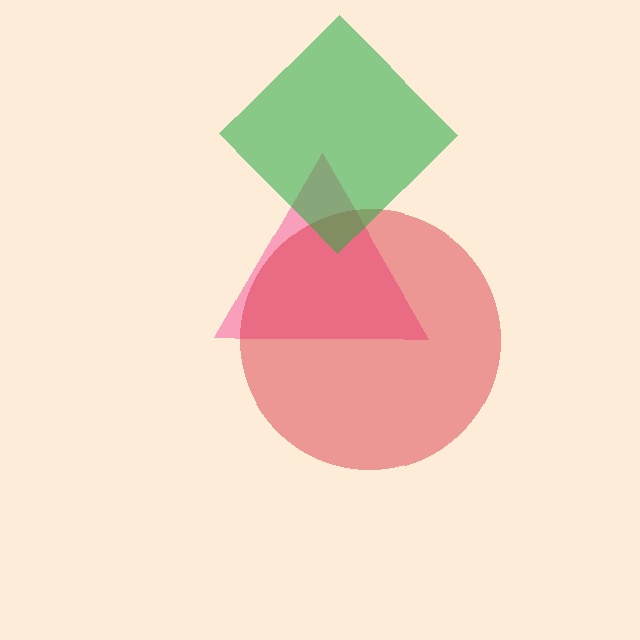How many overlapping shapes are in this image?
There are 3 overlapping shapes in the image.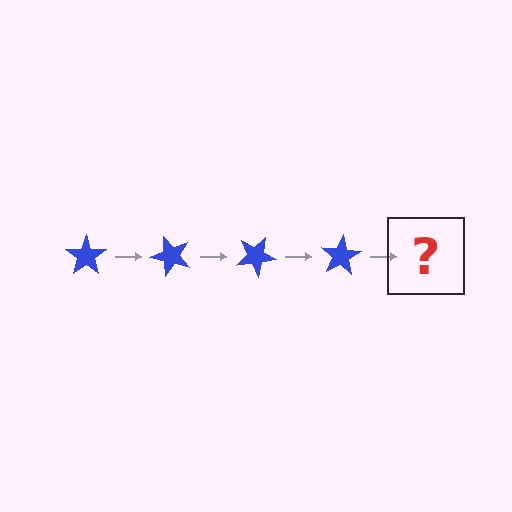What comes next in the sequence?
The next element should be a blue star rotated 200 degrees.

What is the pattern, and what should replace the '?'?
The pattern is that the star rotates 50 degrees each step. The '?' should be a blue star rotated 200 degrees.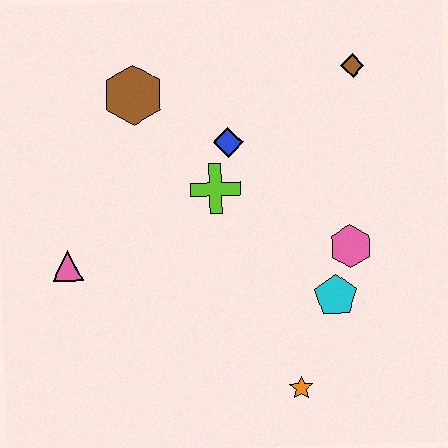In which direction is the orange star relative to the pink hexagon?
The orange star is below the pink hexagon.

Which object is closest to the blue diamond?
The lime cross is closest to the blue diamond.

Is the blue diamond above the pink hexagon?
Yes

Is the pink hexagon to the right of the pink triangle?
Yes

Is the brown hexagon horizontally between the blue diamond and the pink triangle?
Yes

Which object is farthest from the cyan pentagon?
The brown hexagon is farthest from the cyan pentagon.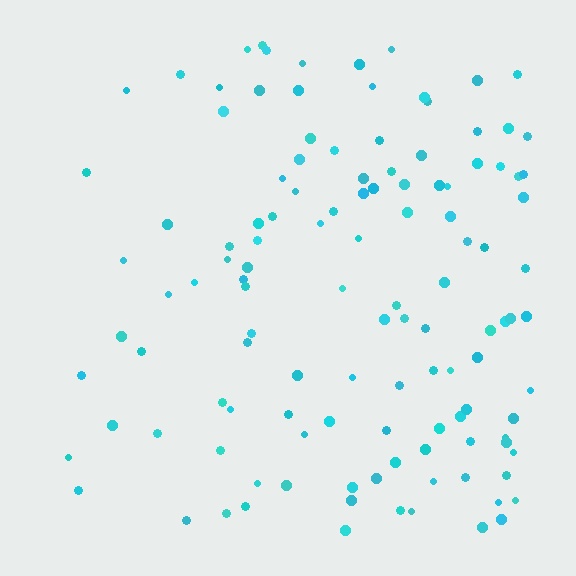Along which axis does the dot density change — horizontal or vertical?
Horizontal.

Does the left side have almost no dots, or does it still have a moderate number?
Still a moderate number, just noticeably fewer than the right.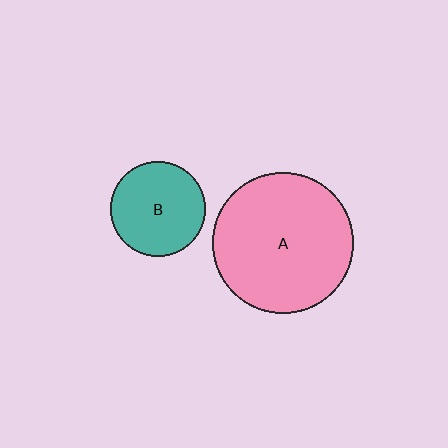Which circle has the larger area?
Circle A (pink).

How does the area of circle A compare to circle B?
Approximately 2.2 times.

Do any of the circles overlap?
No, none of the circles overlap.